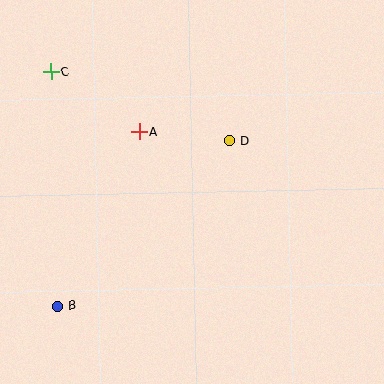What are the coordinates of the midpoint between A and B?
The midpoint between A and B is at (98, 219).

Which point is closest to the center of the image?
Point D at (230, 141) is closest to the center.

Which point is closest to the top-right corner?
Point D is closest to the top-right corner.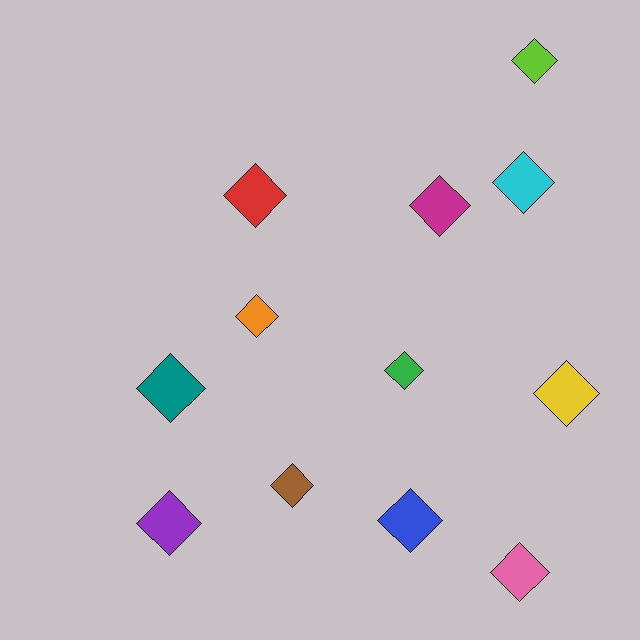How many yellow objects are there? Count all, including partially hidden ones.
There is 1 yellow object.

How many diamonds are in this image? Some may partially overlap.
There are 12 diamonds.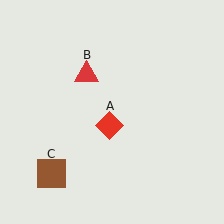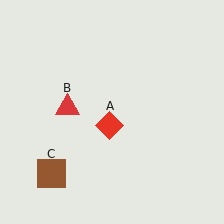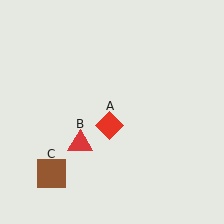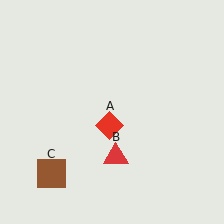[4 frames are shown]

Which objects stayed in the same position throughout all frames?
Red diamond (object A) and brown square (object C) remained stationary.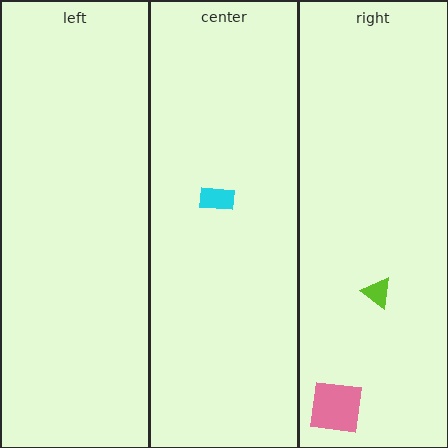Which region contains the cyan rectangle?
The center region.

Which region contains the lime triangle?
The right region.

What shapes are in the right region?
The pink square, the lime triangle.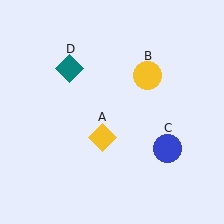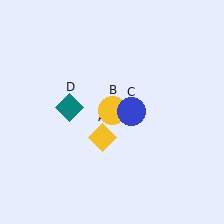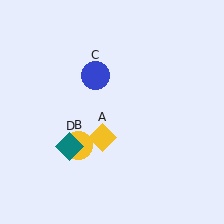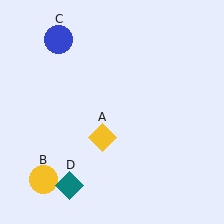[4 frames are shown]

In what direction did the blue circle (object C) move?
The blue circle (object C) moved up and to the left.